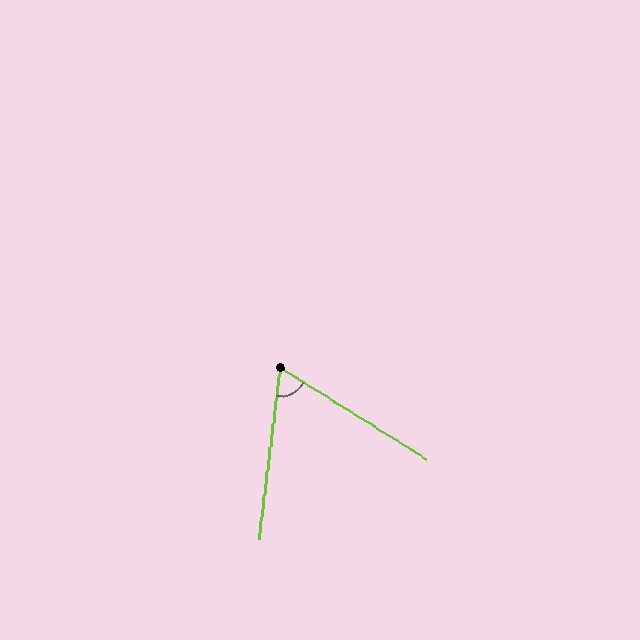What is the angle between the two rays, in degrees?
Approximately 65 degrees.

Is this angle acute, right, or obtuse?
It is acute.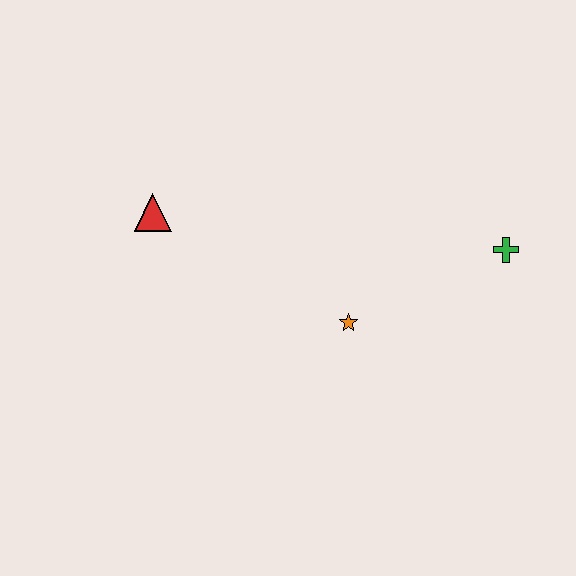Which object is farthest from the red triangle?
The green cross is farthest from the red triangle.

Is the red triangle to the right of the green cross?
No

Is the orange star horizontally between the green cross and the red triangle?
Yes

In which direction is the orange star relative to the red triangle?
The orange star is to the right of the red triangle.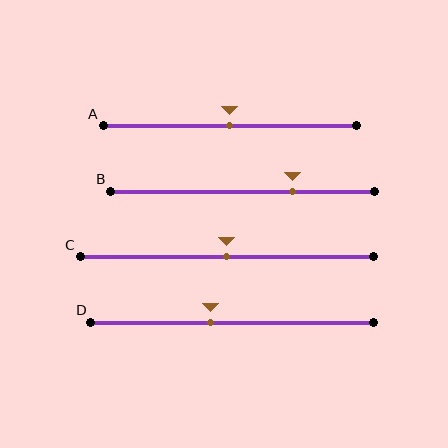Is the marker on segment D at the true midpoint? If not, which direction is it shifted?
No, the marker on segment D is shifted to the left by about 8% of the segment length.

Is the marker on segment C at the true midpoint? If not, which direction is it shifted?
Yes, the marker on segment C is at the true midpoint.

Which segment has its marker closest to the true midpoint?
Segment A has its marker closest to the true midpoint.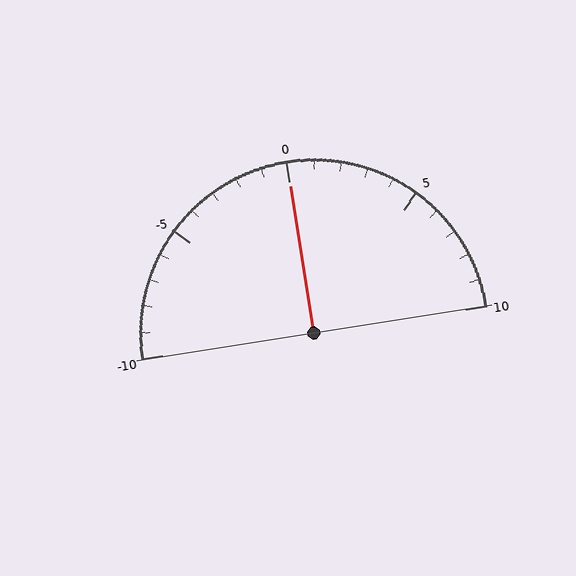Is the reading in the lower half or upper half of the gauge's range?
The reading is in the upper half of the range (-10 to 10).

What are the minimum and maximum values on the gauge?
The gauge ranges from -10 to 10.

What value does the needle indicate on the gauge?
The needle indicates approximately 0.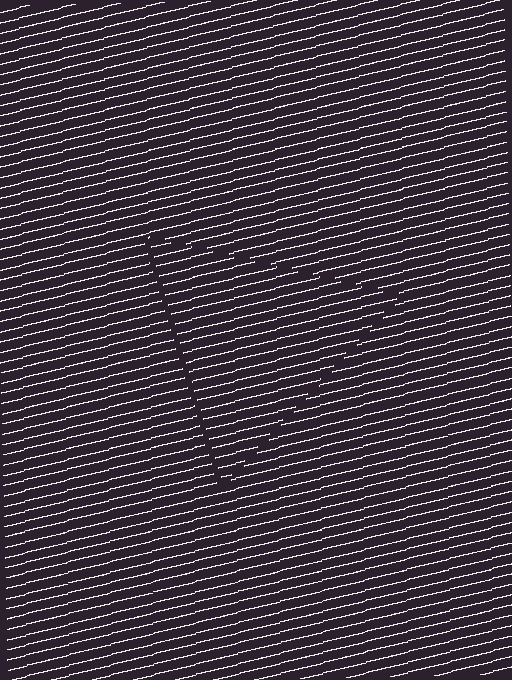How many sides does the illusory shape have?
3 sides — the line-ends trace a triangle.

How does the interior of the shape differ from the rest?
The interior of the shape contains the same grating, shifted by half a period — the contour is defined by the phase discontinuity where line-ends from the inner and outer gratings abut.